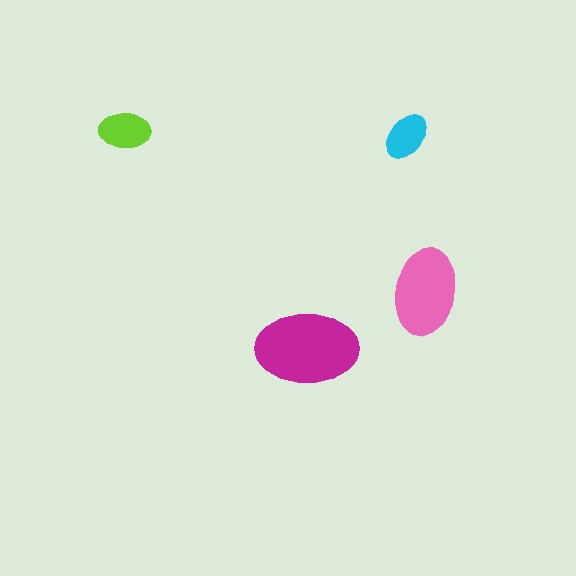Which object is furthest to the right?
The pink ellipse is rightmost.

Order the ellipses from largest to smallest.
the magenta one, the pink one, the lime one, the cyan one.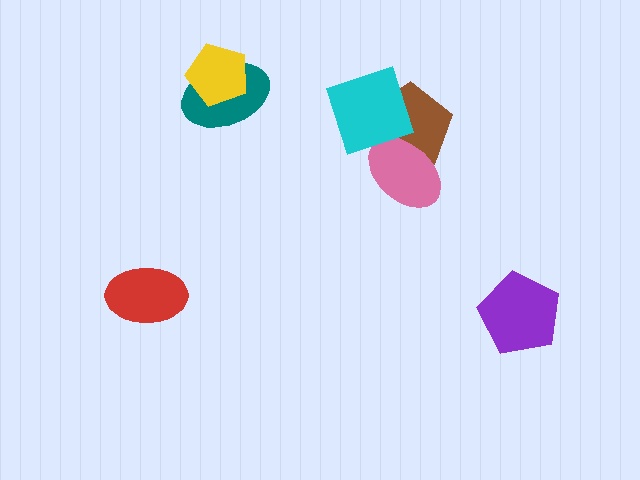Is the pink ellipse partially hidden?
Yes, it is partially covered by another shape.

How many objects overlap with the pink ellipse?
2 objects overlap with the pink ellipse.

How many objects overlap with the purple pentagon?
0 objects overlap with the purple pentagon.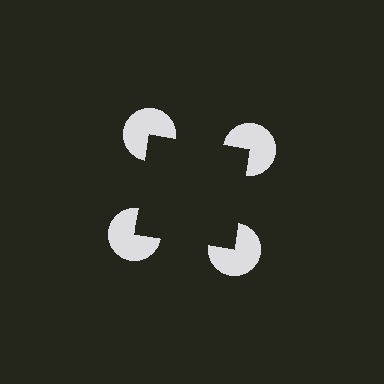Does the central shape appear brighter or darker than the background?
It typically appears slightly darker than the background, even though no actual brightness change is drawn.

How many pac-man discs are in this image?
There are 4 — one at each vertex of the illusory square.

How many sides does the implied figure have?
4 sides.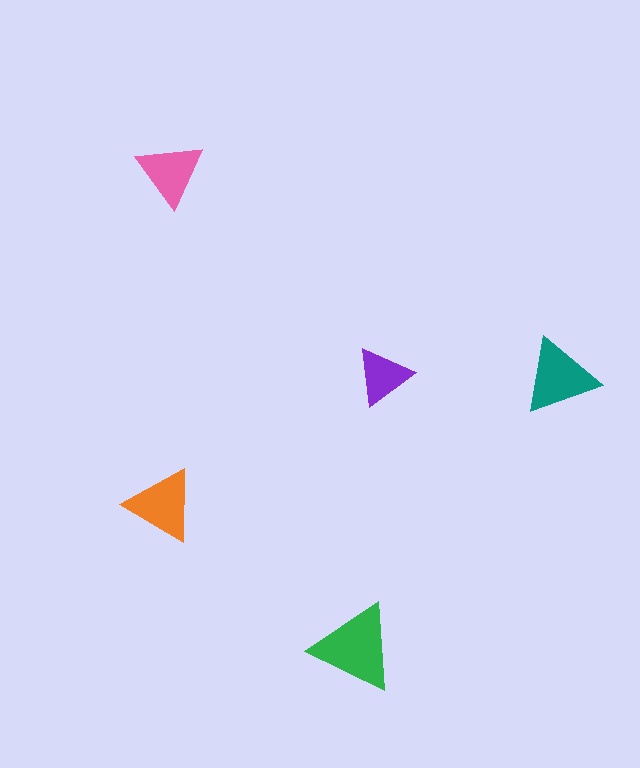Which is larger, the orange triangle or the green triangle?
The green one.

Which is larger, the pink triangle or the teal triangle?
The teal one.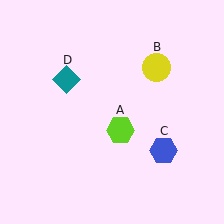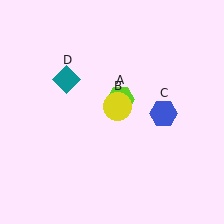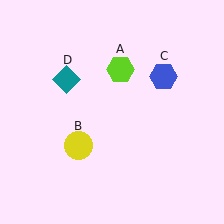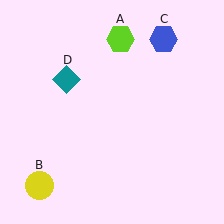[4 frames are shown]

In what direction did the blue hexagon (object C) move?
The blue hexagon (object C) moved up.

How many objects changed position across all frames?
3 objects changed position: lime hexagon (object A), yellow circle (object B), blue hexagon (object C).